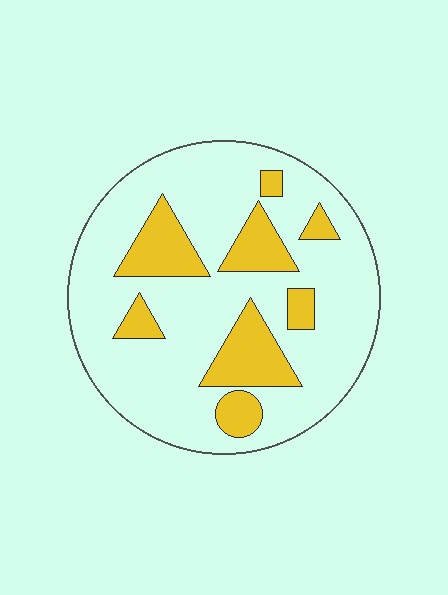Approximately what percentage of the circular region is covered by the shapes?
Approximately 25%.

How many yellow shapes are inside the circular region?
8.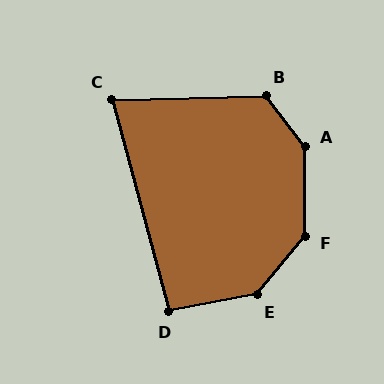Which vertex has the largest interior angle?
A, at approximately 143 degrees.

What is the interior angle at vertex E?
Approximately 140 degrees (obtuse).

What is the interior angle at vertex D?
Approximately 94 degrees (approximately right).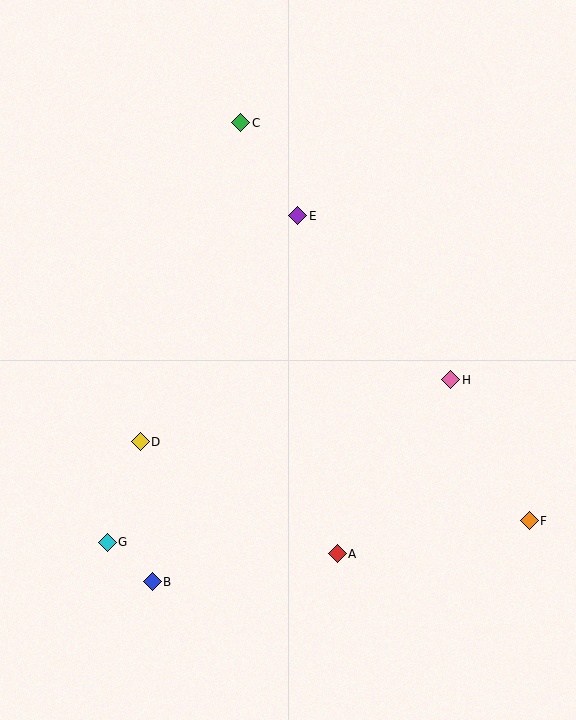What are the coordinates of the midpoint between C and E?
The midpoint between C and E is at (269, 169).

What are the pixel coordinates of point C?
Point C is at (241, 123).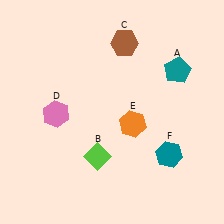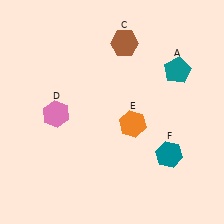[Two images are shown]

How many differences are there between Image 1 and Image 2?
There is 1 difference between the two images.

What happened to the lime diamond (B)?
The lime diamond (B) was removed in Image 2. It was in the bottom-left area of Image 1.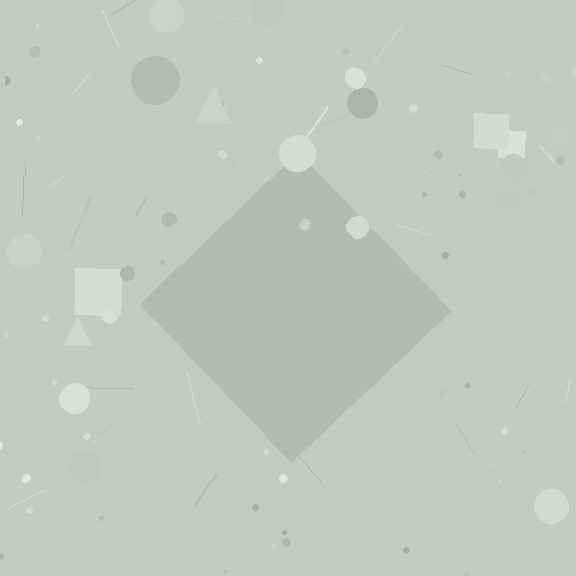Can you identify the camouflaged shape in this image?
The camouflaged shape is a diamond.